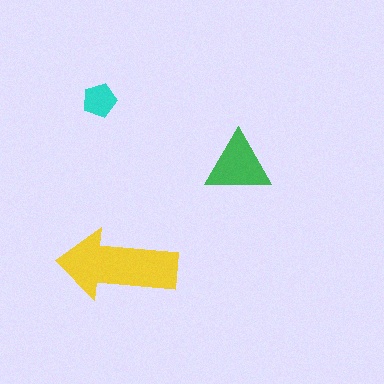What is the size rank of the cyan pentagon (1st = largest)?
3rd.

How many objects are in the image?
There are 3 objects in the image.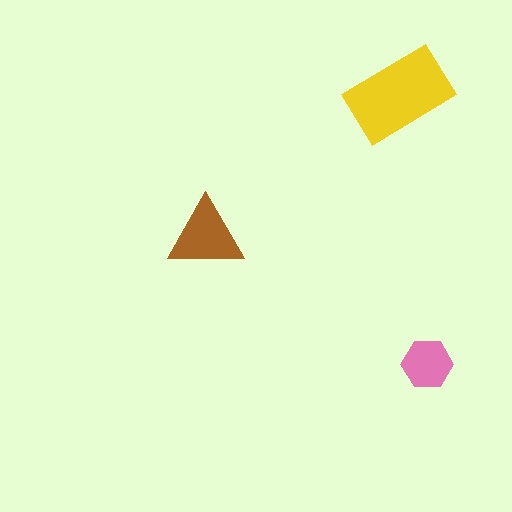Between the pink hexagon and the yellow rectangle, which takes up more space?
The yellow rectangle.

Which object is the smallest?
The pink hexagon.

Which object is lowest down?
The pink hexagon is bottommost.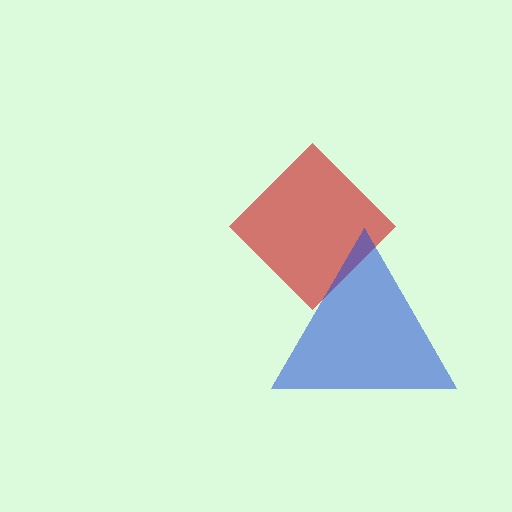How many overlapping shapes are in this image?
There are 2 overlapping shapes in the image.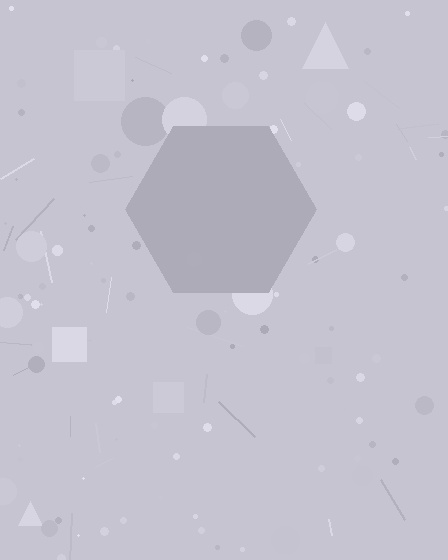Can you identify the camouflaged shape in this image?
The camouflaged shape is a hexagon.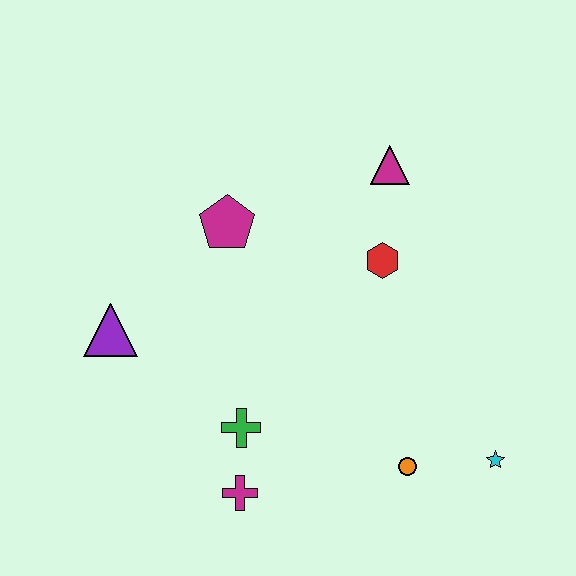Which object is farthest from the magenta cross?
The magenta triangle is farthest from the magenta cross.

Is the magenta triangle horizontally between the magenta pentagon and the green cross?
No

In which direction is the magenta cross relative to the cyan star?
The magenta cross is to the left of the cyan star.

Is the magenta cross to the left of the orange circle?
Yes